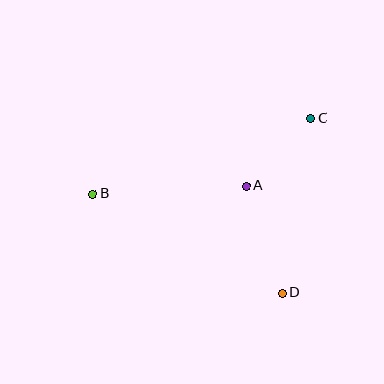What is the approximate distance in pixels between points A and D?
The distance between A and D is approximately 113 pixels.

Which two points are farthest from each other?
Points B and C are farthest from each other.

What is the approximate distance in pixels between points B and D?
The distance between B and D is approximately 213 pixels.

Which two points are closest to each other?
Points A and C are closest to each other.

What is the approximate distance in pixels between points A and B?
The distance between A and B is approximately 153 pixels.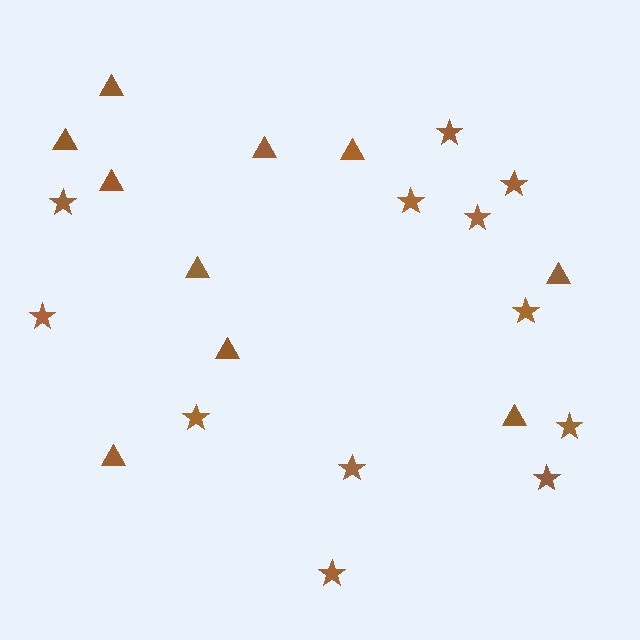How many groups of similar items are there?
There are 2 groups: one group of triangles (10) and one group of stars (12).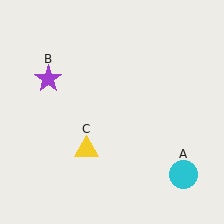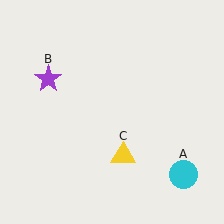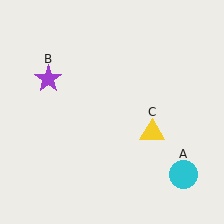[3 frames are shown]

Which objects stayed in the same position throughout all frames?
Cyan circle (object A) and purple star (object B) remained stationary.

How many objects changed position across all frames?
1 object changed position: yellow triangle (object C).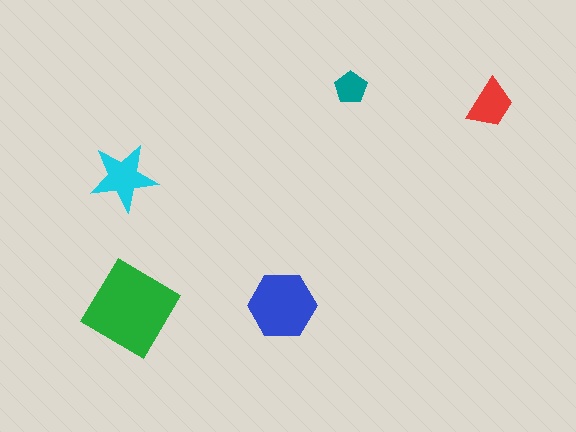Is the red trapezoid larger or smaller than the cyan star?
Smaller.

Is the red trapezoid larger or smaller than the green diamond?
Smaller.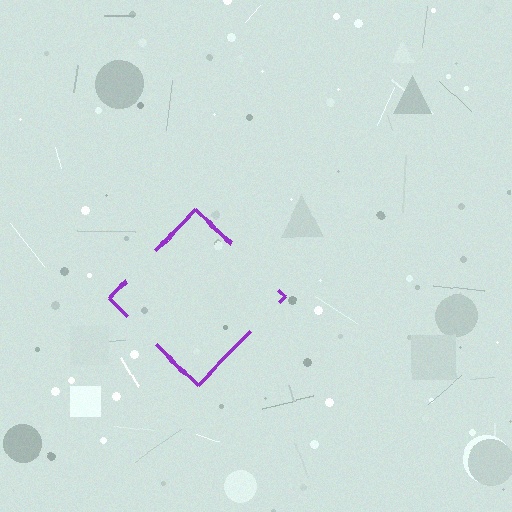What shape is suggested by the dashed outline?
The dashed outline suggests a diamond.